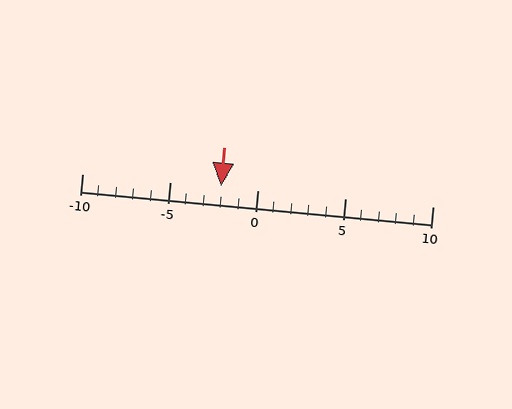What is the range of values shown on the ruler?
The ruler shows values from -10 to 10.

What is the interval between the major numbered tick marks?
The major tick marks are spaced 5 units apart.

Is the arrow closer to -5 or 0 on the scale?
The arrow is closer to 0.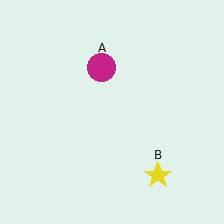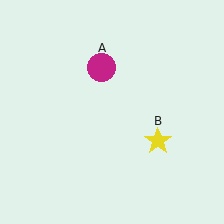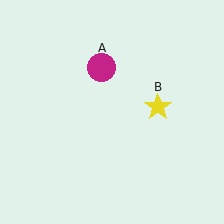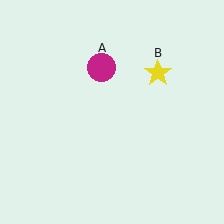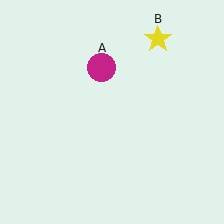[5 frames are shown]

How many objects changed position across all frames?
1 object changed position: yellow star (object B).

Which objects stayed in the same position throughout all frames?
Magenta circle (object A) remained stationary.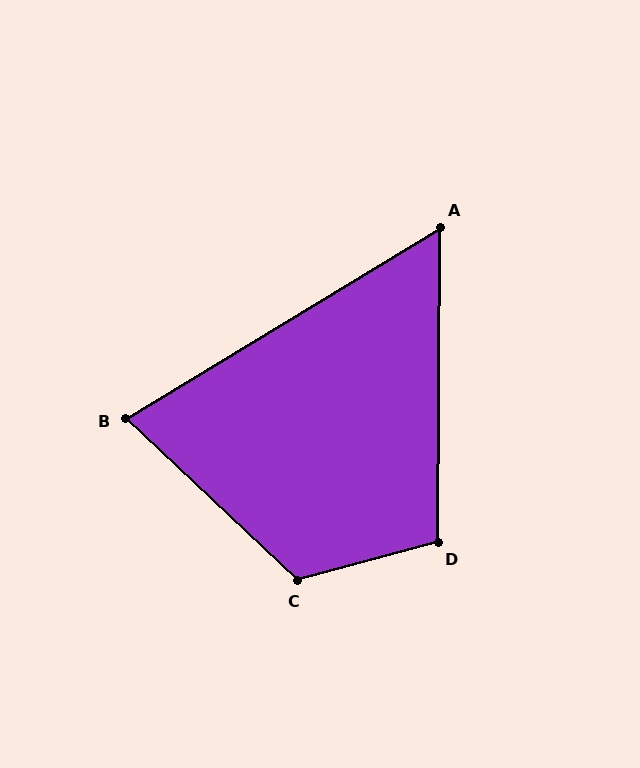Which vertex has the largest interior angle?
C, at approximately 122 degrees.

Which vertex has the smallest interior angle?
A, at approximately 58 degrees.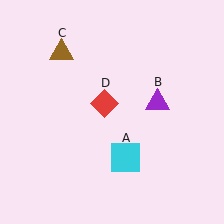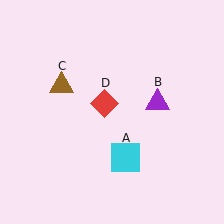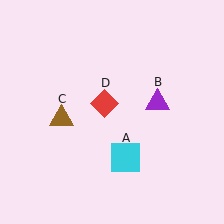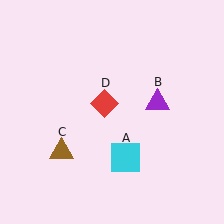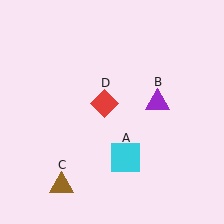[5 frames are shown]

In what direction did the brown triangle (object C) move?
The brown triangle (object C) moved down.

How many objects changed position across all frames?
1 object changed position: brown triangle (object C).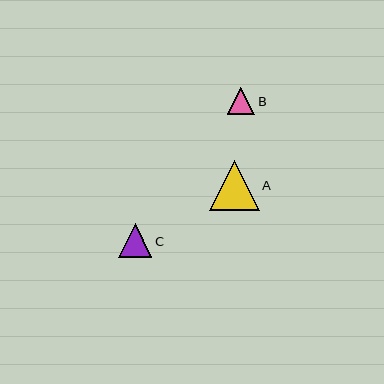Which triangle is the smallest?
Triangle B is the smallest with a size of approximately 27 pixels.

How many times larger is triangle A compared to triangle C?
Triangle A is approximately 1.5 times the size of triangle C.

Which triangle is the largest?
Triangle A is the largest with a size of approximately 50 pixels.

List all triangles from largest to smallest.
From largest to smallest: A, C, B.